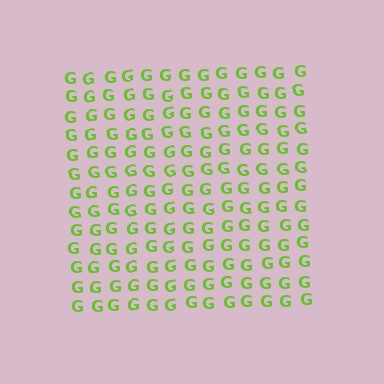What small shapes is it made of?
It is made of small letter G's.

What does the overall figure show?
The overall figure shows a square.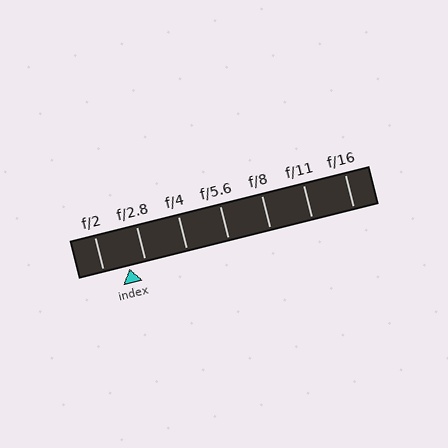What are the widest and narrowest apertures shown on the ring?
The widest aperture shown is f/2 and the narrowest is f/16.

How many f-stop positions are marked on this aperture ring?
There are 7 f-stop positions marked.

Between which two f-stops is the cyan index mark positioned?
The index mark is between f/2 and f/2.8.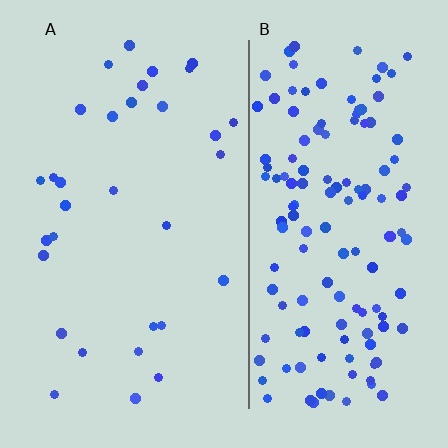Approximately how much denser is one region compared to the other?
Approximately 4.4× — region B over region A.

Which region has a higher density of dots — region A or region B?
B (the right).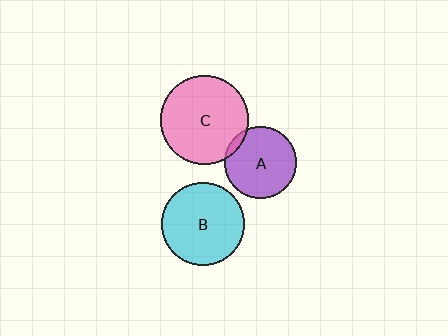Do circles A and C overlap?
Yes.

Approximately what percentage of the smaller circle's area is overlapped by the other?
Approximately 5%.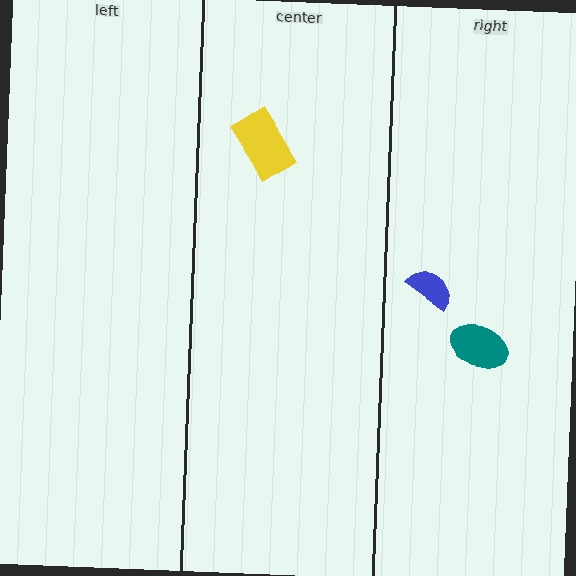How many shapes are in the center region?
1.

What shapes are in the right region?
The teal ellipse, the blue semicircle.